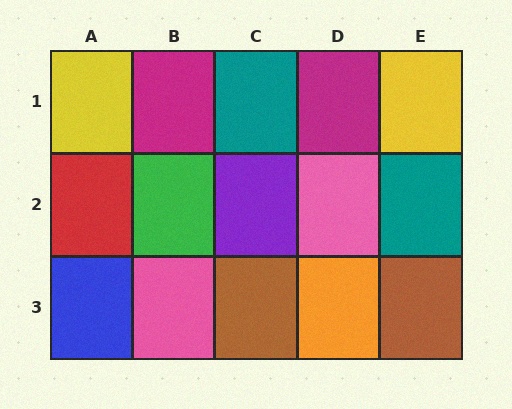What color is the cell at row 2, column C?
Purple.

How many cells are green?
1 cell is green.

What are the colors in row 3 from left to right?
Blue, pink, brown, orange, brown.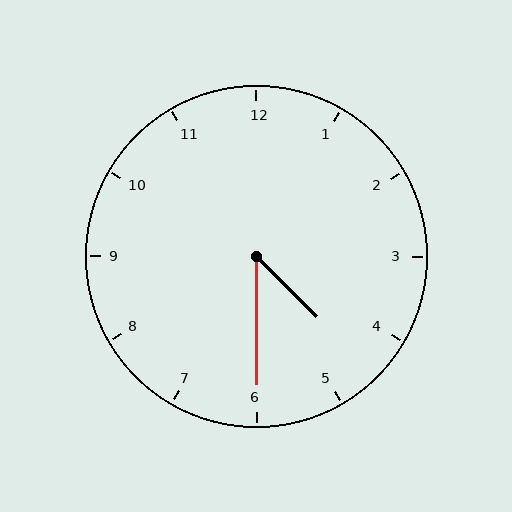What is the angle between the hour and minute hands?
Approximately 45 degrees.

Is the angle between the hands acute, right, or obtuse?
It is acute.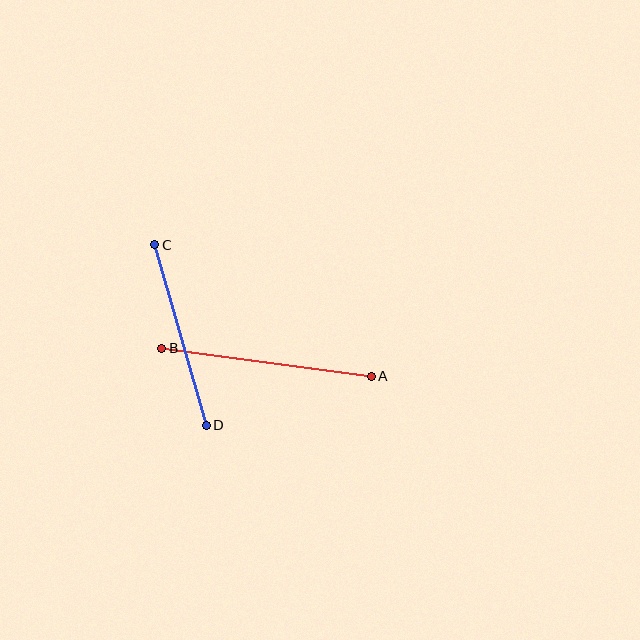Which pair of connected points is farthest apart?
Points A and B are farthest apart.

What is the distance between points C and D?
The distance is approximately 188 pixels.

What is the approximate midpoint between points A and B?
The midpoint is at approximately (266, 362) pixels.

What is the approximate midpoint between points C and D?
The midpoint is at approximately (181, 335) pixels.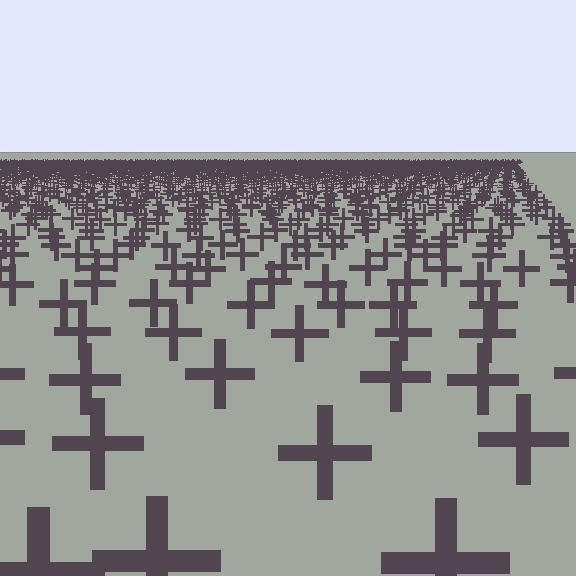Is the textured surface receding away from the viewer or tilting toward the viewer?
The surface is receding away from the viewer. Texture elements get smaller and denser toward the top.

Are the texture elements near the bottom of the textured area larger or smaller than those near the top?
Larger. Near the bottom, elements are closer to the viewer and appear at a bigger on-screen size.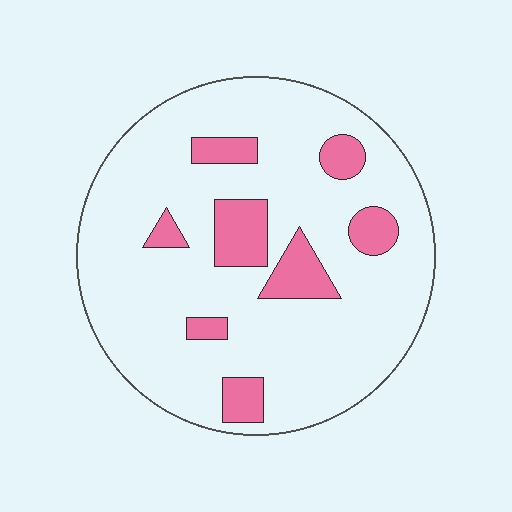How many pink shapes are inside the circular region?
8.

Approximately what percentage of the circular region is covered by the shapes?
Approximately 15%.